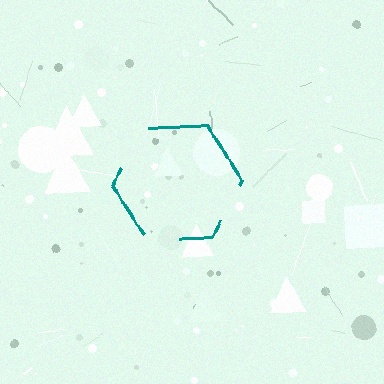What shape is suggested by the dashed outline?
The dashed outline suggests a hexagon.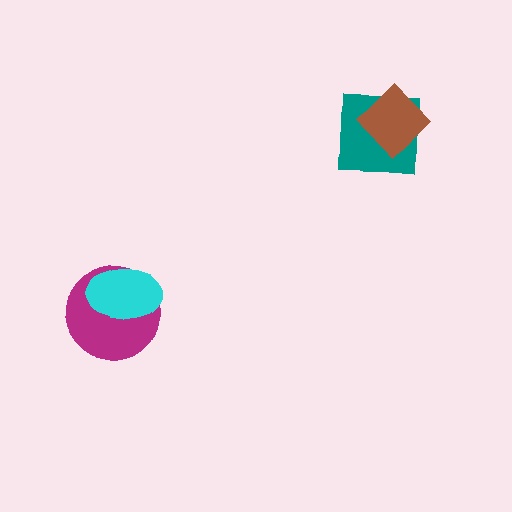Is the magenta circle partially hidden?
Yes, it is partially covered by another shape.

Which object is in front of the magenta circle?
The cyan ellipse is in front of the magenta circle.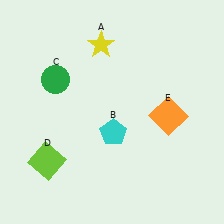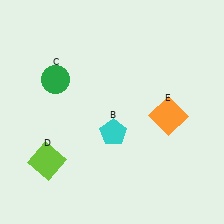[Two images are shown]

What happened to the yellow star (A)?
The yellow star (A) was removed in Image 2. It was in the top-left area of Image 1.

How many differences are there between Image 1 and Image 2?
There is 1 difference between the two images.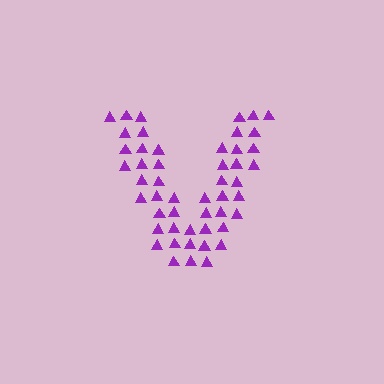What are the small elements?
The small elements are triangles.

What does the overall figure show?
The overall figure shows the letter V.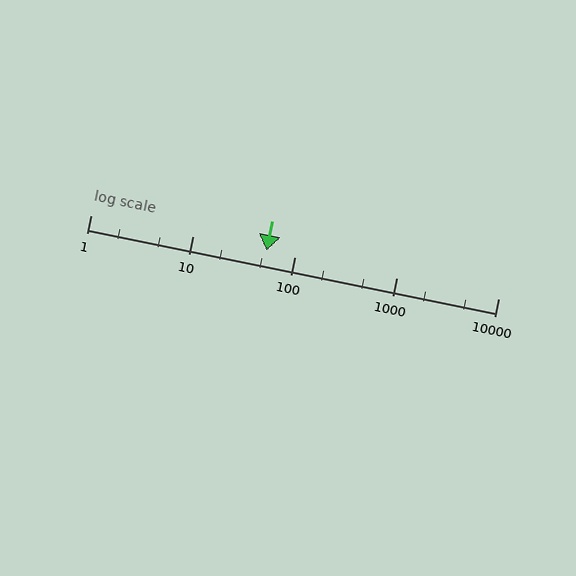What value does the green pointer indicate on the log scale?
The pointer indicates approximately 53.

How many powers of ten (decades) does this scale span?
The scale spans 4 decades, from 1 to 10000.